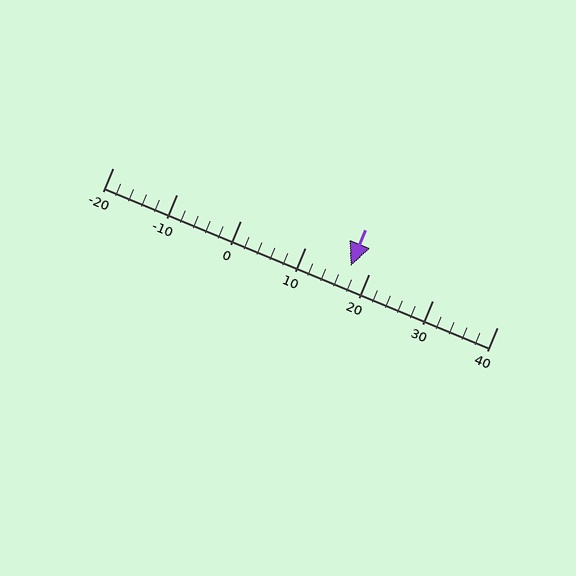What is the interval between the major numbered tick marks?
The major tick marks are spaced 10 units apart.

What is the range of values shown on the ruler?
The ruler shows values from -20 to 40.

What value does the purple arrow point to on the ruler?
The purple arrow points to approximately 17.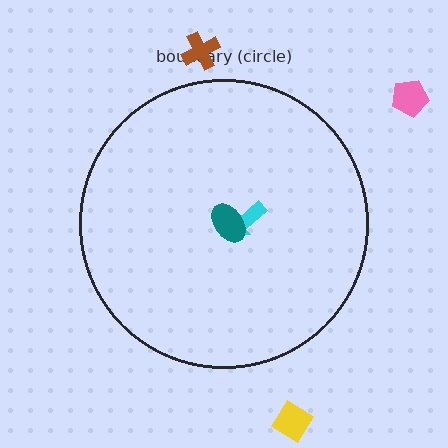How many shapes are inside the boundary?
2 inside, 3 outside.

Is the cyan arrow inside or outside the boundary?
Inside.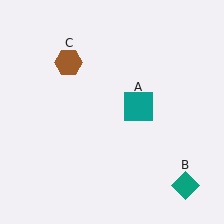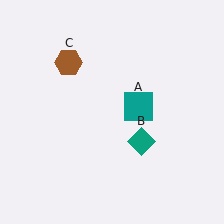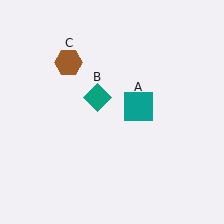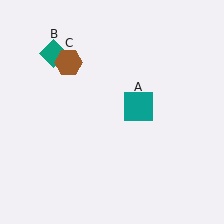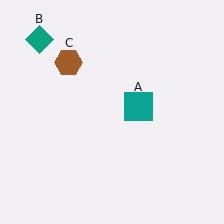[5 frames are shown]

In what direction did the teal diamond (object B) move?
The teal diamond (object B) moved up and to the left.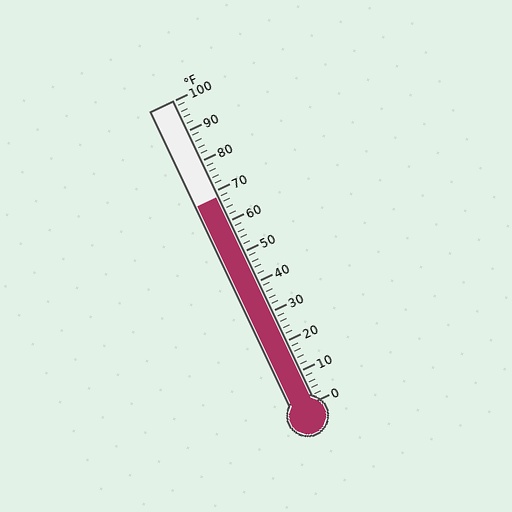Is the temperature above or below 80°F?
The temperature is below 80°F.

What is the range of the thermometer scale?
The thermometer scale ranges from 0°F to 100°F.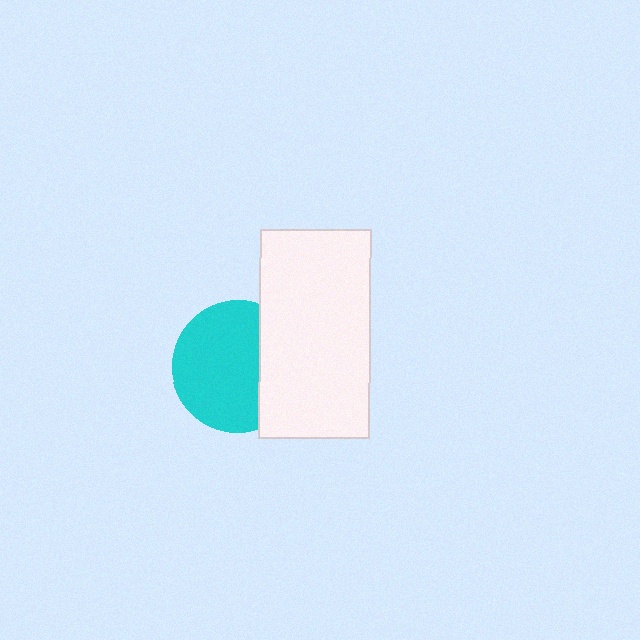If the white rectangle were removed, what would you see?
You would see the complete cyan circle.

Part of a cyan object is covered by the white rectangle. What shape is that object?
It is a circle.